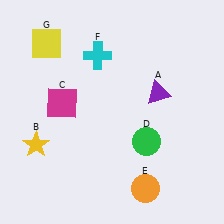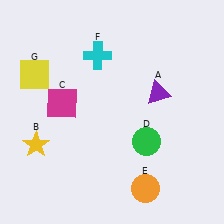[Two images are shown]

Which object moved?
The yellow square (G) moved down.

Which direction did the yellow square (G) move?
The yellow square (G) moved down.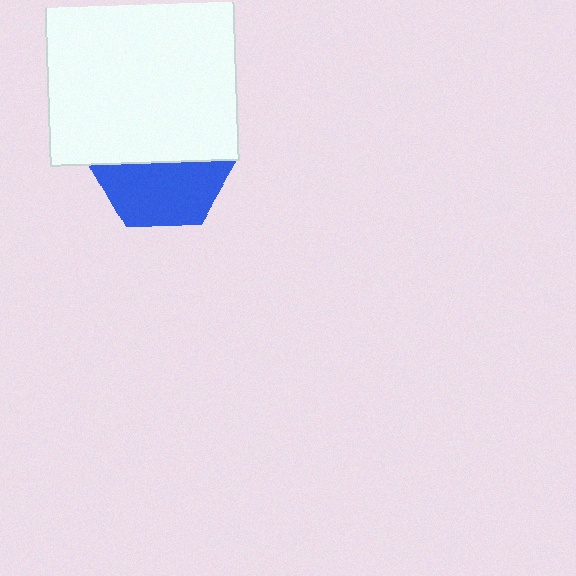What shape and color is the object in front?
The object in front is a white square.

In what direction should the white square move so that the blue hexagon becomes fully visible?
The white square should move up. That is the shortest direction to clear the overlap and leave the blue hexagon fully visible.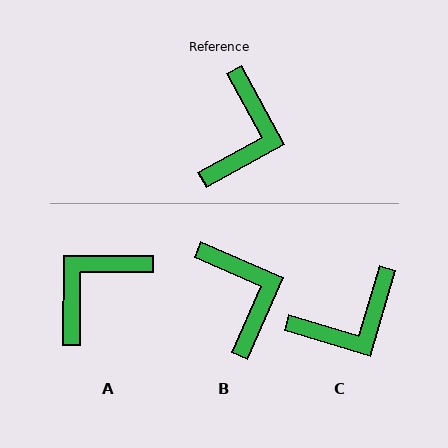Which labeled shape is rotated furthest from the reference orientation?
A, about 151 degrees away.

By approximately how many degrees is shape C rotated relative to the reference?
Approximately 45 degrees clockwise.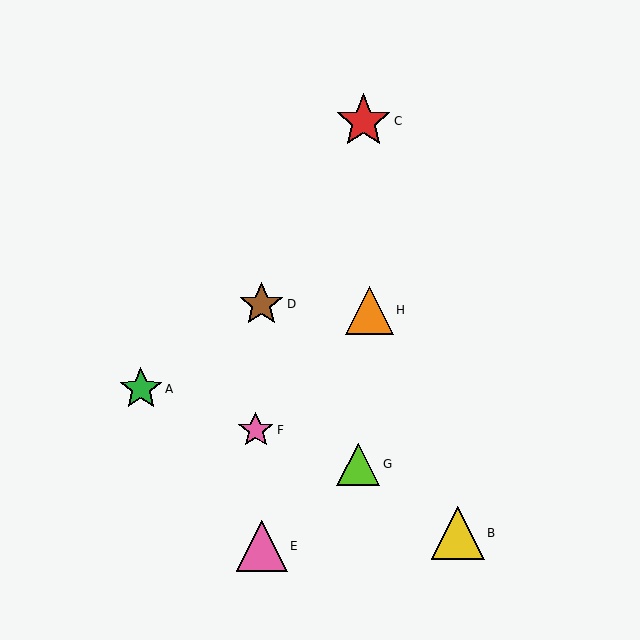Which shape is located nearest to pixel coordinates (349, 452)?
The lime triangle (labeled G) at (358, 464) is nearest to that location.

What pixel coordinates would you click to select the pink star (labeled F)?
Click at (256, 430) to select the pink star F.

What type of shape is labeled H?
Shape H is an orange triangle.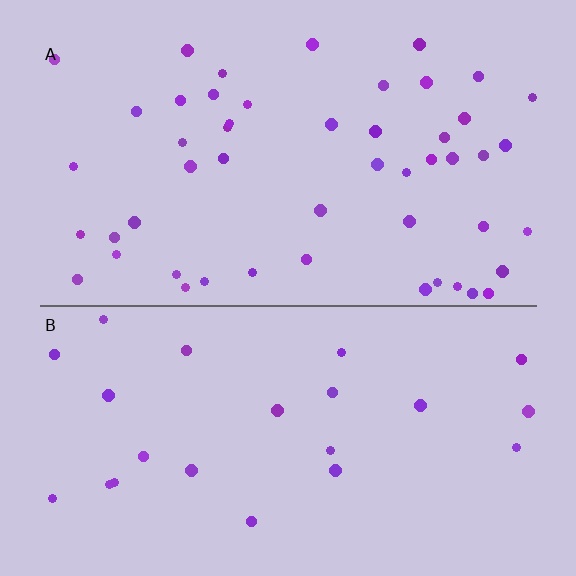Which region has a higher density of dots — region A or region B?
A (the top).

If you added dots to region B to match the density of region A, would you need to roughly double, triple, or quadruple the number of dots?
Approximately double.